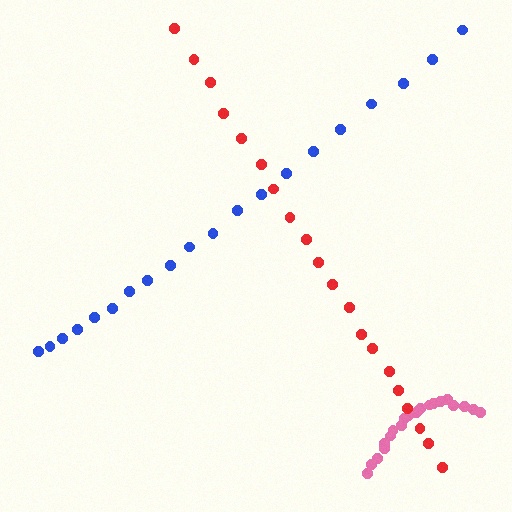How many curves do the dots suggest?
There are 3 distinct paths.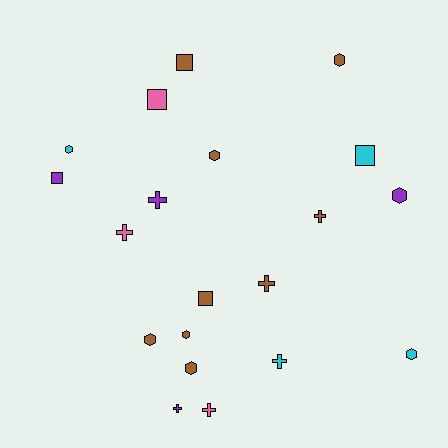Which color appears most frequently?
Brown, with 9 objects.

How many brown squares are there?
There are 2 brown squares.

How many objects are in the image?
There are 20 objects.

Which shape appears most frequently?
Hexagon, with 8 objects.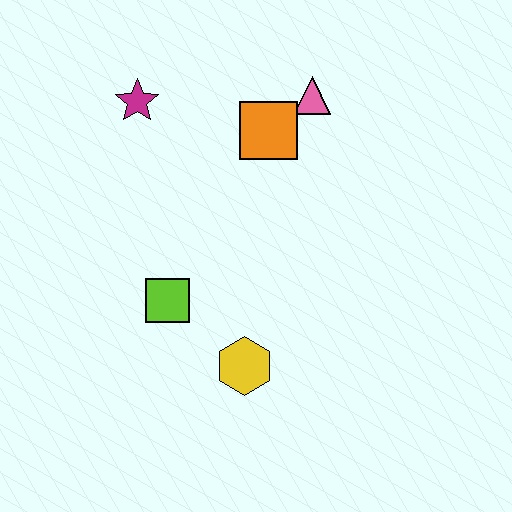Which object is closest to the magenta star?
The orange square is closest to the magenta star.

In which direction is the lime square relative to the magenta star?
The lime square is below the magenta star.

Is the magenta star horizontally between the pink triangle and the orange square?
No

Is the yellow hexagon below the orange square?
Yes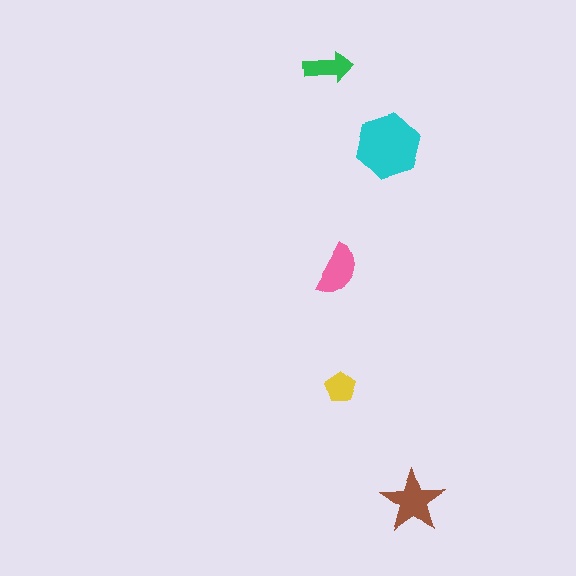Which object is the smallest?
The yellow pentagon.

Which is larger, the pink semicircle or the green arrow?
The pink semicircle.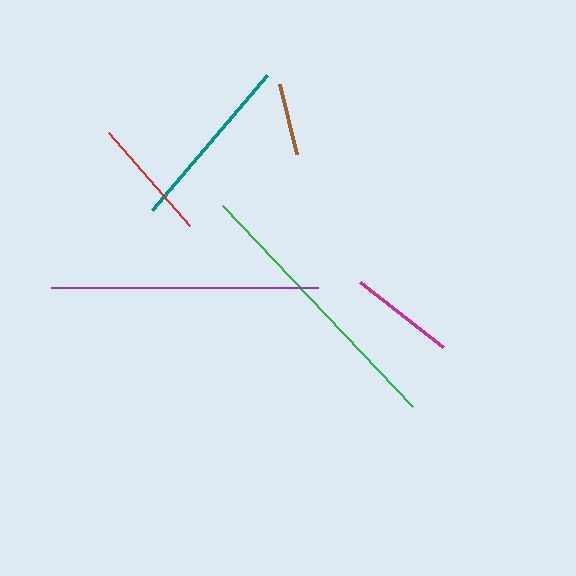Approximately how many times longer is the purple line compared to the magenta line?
The purple line is approximately 2.6 times the length of the magenta line.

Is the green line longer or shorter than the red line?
The green line is longer than the red line.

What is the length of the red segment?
The red segment is approximately 123 pixels long.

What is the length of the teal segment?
The teal segment is approximately 177 pixels long.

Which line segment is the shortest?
The brown line is the shortest at approximately 72 pixels.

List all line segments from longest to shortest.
From longest to shortest: green, purple, teal, red, magenta, brown.